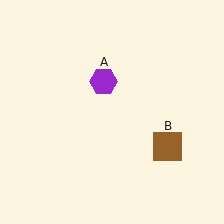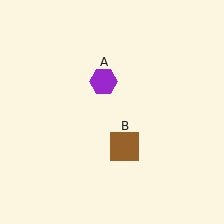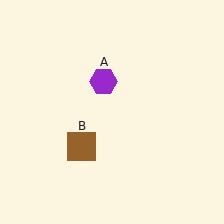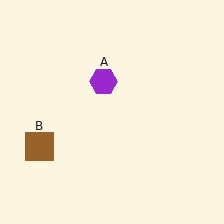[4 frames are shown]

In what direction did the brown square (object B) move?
The brown square (object B) moved left.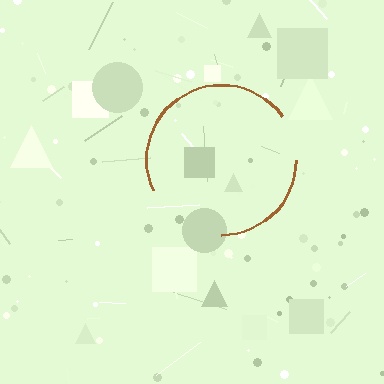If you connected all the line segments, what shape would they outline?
They would outline a circle.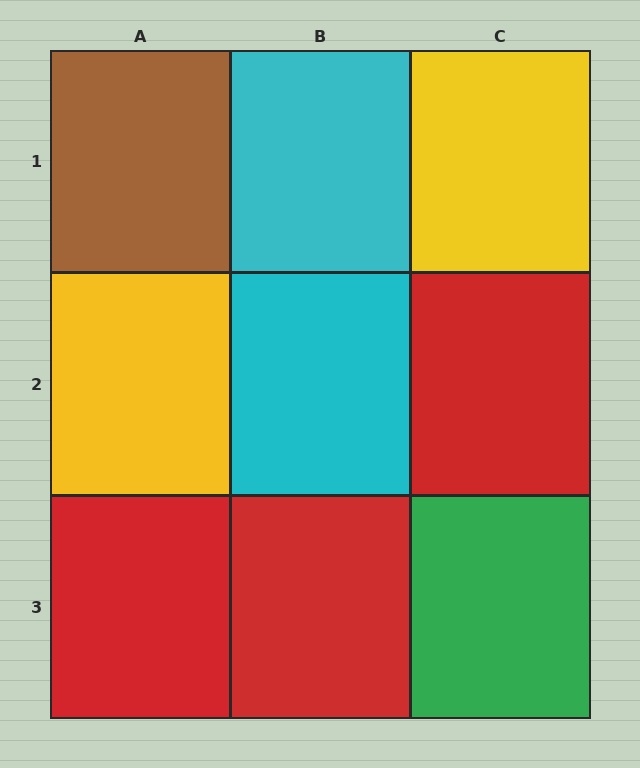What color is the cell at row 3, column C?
Green.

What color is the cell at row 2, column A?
Yellow.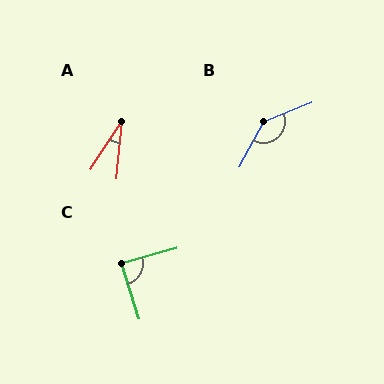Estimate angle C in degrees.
Approximately 88 degrees.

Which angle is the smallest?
A, at approximately 27 degrees.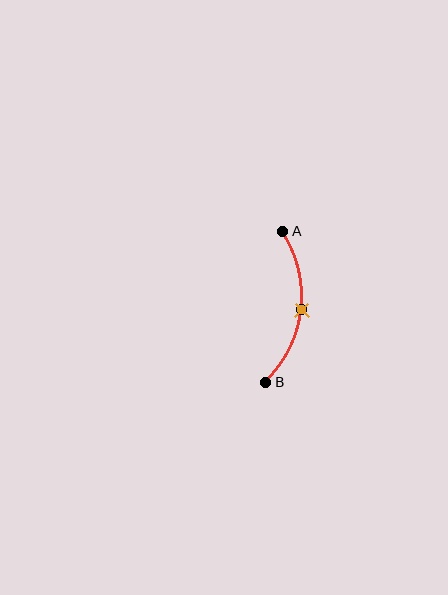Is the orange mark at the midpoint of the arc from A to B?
Yes. The orange mark lies on the arc at equal arc-length from both A and B — it is the arc midpoint.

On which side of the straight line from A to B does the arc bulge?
The arc bulges to the right of the straight line connecting A and B.